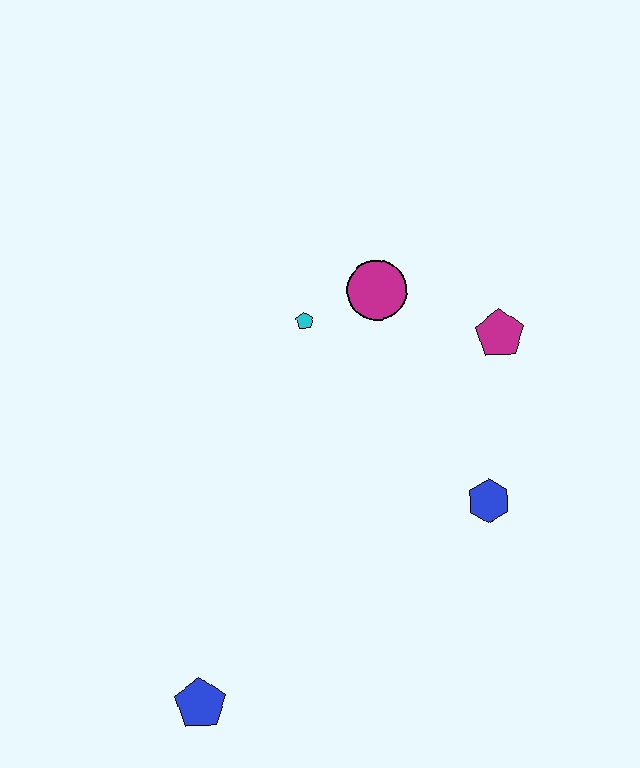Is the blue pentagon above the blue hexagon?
No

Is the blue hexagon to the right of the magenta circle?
Yes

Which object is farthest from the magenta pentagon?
The blue pentagon is farthest from the magenta pentagon.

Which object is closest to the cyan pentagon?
The magenta circle is closest to the cyan pentagon.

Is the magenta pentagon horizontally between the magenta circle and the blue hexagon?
No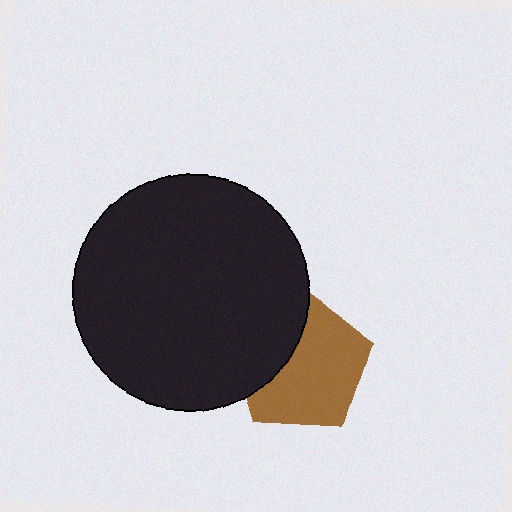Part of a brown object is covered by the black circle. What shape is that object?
It is a pentagon.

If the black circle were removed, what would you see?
You would see the complete brown pentagon.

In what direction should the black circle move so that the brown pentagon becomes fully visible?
The black circle should move left. That is the shortest direction to clear the overlap and leave the brown pentagon fully visible.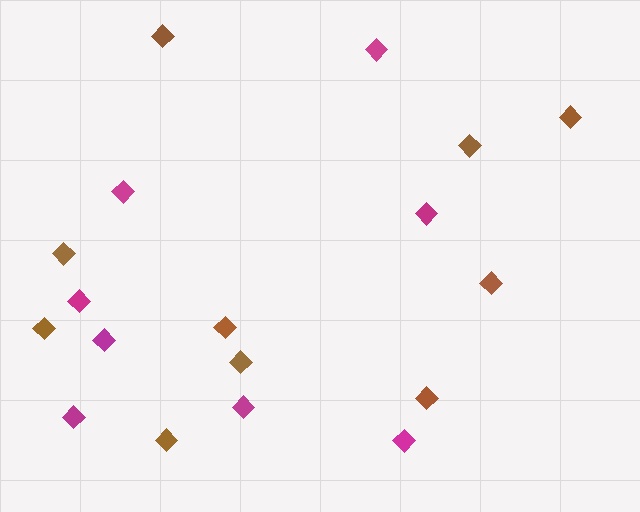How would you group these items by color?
There are 2 groups: one group of magenta diamonds (8) and one group of brown diamonds (10).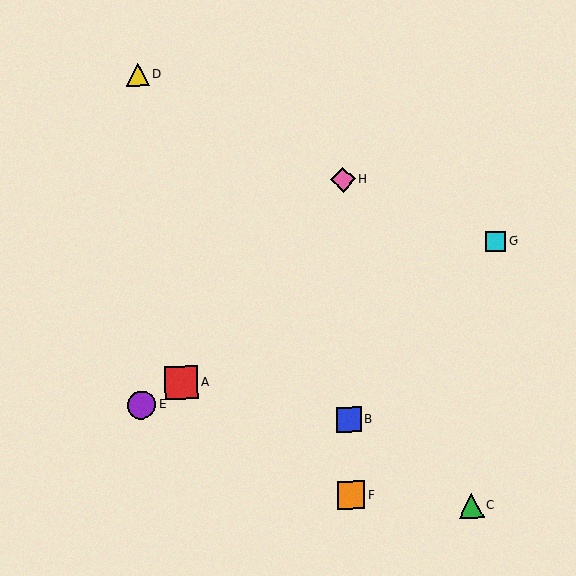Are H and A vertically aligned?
No, H is at x≈343 and A is at x≈181.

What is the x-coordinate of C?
Object C is at x≈471.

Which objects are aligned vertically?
Objects B, F, H are aligned vertically.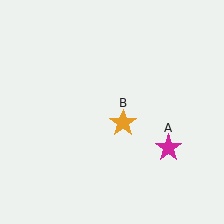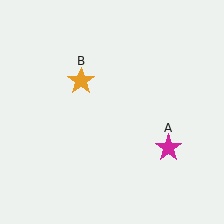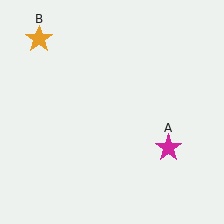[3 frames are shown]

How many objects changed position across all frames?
1 object changed position: orange star (object B).